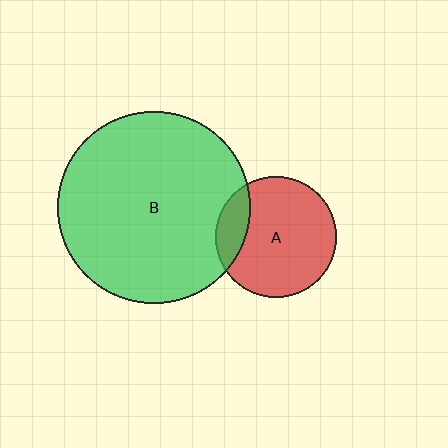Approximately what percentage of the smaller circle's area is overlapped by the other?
Approximately 15%.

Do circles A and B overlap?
Yes.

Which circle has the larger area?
Circle B (green).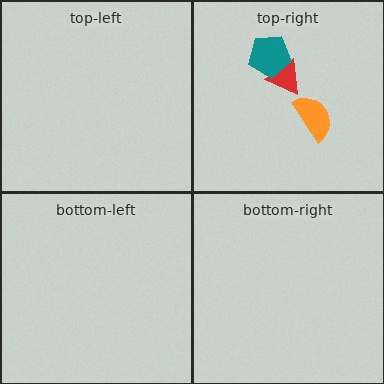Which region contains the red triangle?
The top-right region.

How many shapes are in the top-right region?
3.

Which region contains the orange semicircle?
The top-right region.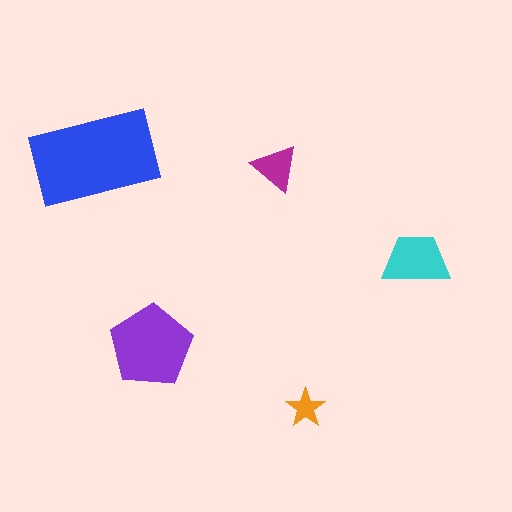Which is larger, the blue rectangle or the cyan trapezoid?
The blue rectangle.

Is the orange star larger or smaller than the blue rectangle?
Smaller.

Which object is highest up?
The blue rectangle is topmost.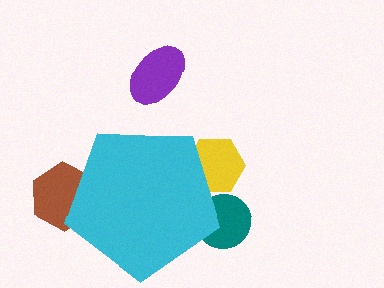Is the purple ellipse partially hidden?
No, the purple ellipse is fully visible.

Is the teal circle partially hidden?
Yes, the teal circle is partially hidden behind the cyan pentagon.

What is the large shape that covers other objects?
A cyan pentagon.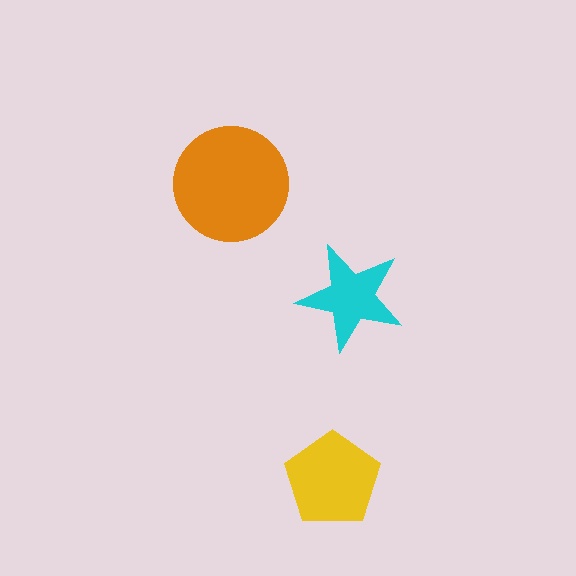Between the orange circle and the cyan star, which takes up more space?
The orange circle.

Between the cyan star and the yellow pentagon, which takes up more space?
The yellow pentagon.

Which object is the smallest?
The cyan star.